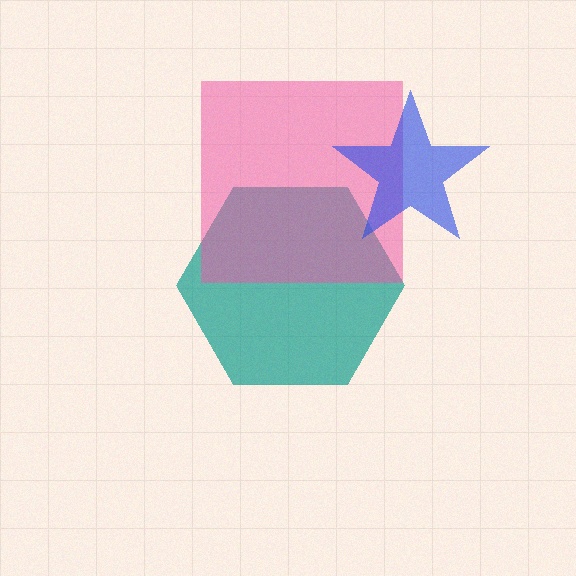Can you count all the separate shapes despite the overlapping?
Yes, there are 3 separate shapes.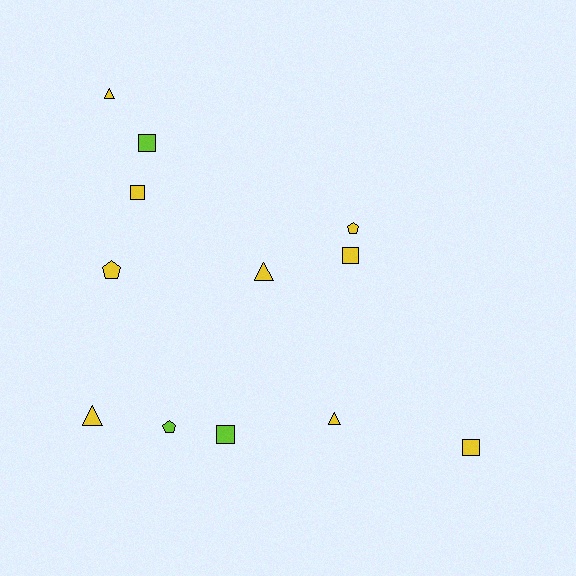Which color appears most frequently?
Yellow, with 9 objects.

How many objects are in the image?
There are 12 objects.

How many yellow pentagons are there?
There are 2 yellow pentagons.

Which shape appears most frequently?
Square, with 5 objects.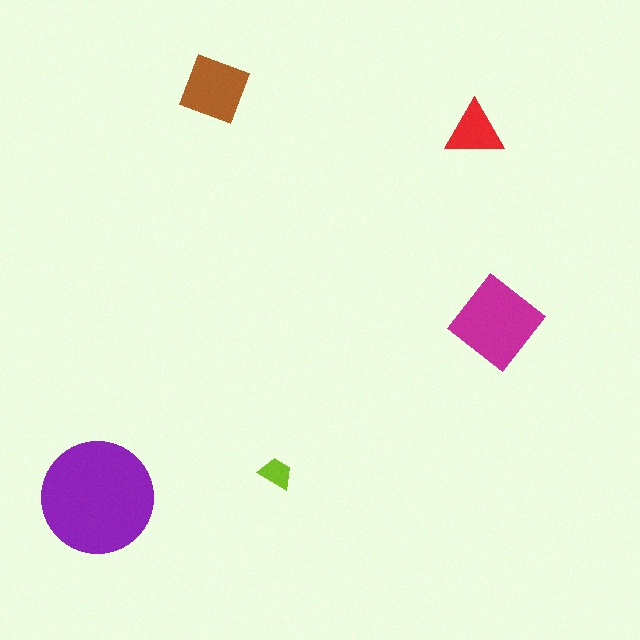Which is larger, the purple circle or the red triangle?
The purple circle.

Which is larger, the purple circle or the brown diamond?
The purple circle.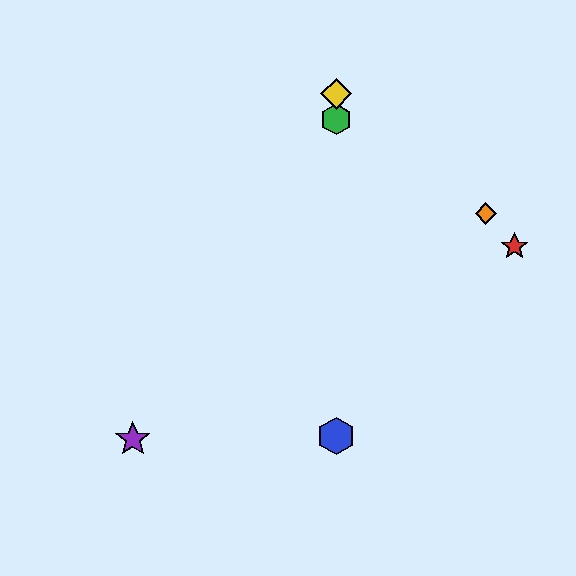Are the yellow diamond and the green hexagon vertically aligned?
Yes, both are at x≈336.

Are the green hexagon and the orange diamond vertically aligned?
No, the green hexagon is at x≈336 and the orange diamond is at x≈486.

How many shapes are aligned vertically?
3 shapes (the blue hexagon, the green hexagon, the yellow diamond) are aligned vertically.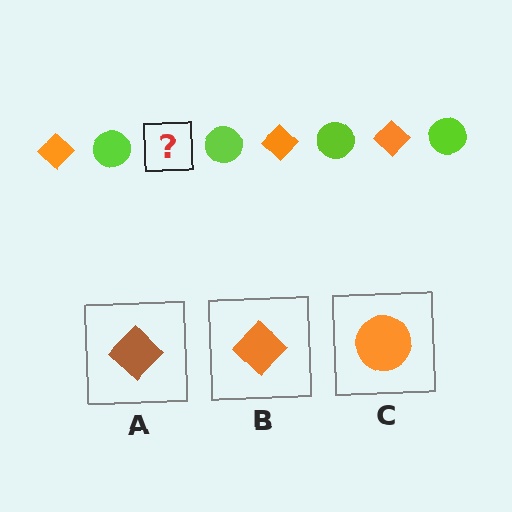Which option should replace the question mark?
Option B.